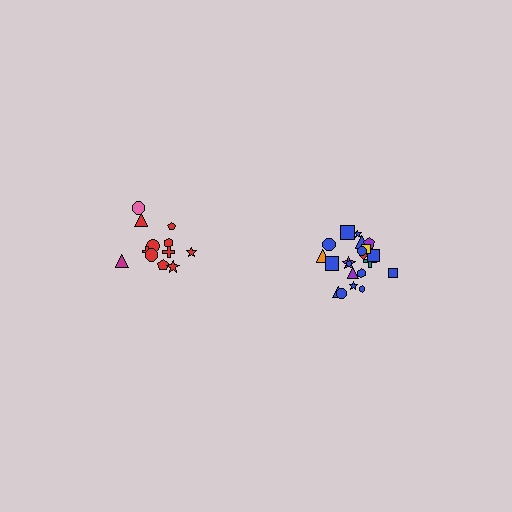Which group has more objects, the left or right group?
The right group.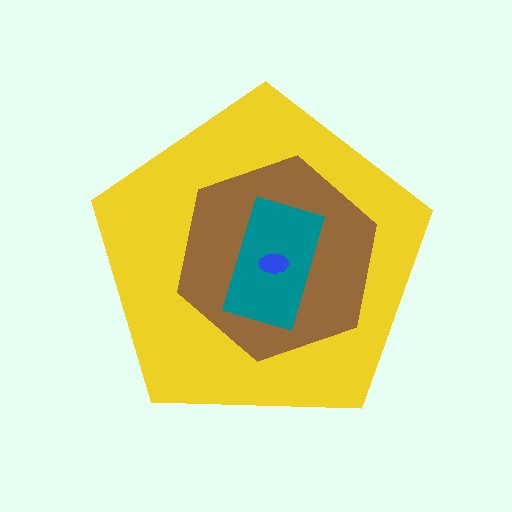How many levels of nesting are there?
4.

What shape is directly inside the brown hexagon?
The teal rectangle.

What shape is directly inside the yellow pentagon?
The brown hexagon.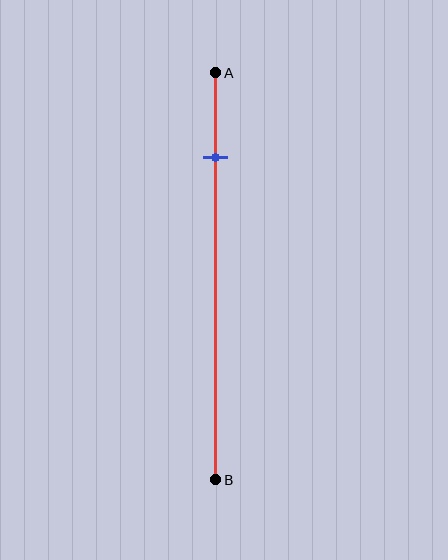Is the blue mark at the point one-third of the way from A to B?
No, the mark is at about 20% from A, not at the 33% one-third point.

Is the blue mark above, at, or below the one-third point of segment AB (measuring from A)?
The blue mark is above the one-third point of segment AB.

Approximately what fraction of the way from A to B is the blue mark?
The blue mark is approximately 20% of the way from A to B.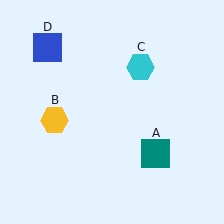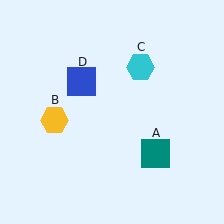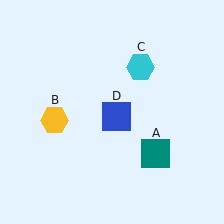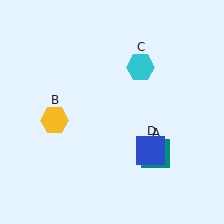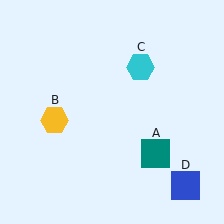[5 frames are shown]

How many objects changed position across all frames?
1 object changed position: blue square (object D).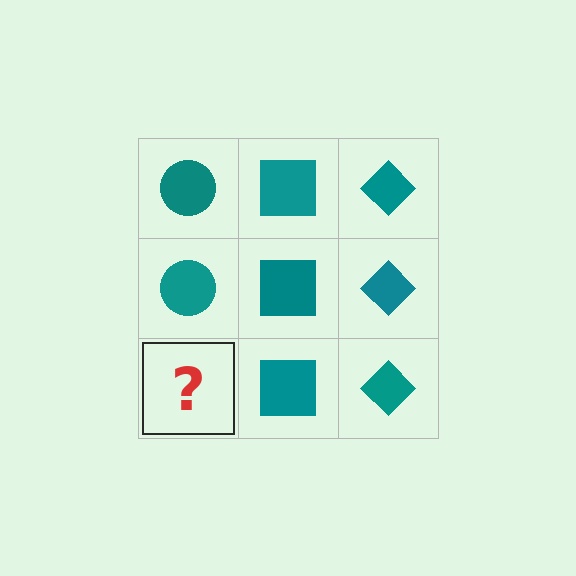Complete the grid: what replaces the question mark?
The question mark should be replaced with a teal circle.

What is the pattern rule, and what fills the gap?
The rule is that each column has a consistent shape. The gap should be filled with a teal circle.